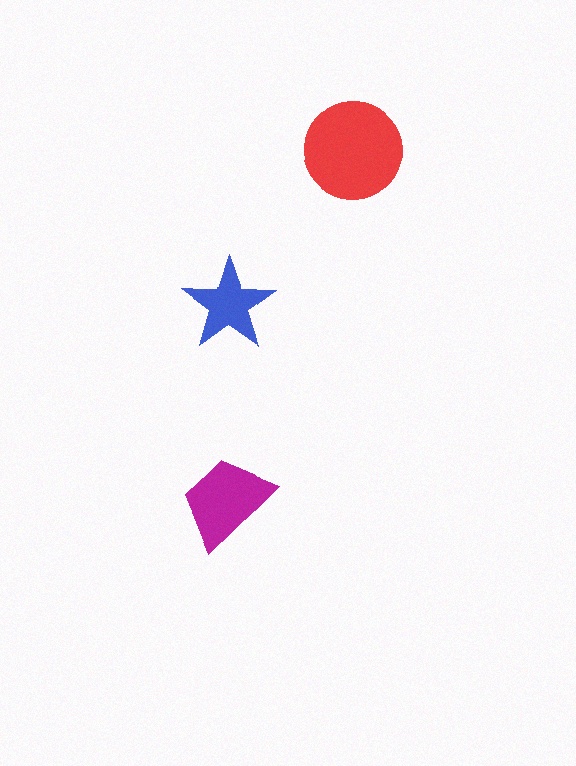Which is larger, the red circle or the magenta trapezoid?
The red circle.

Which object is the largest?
The red circle.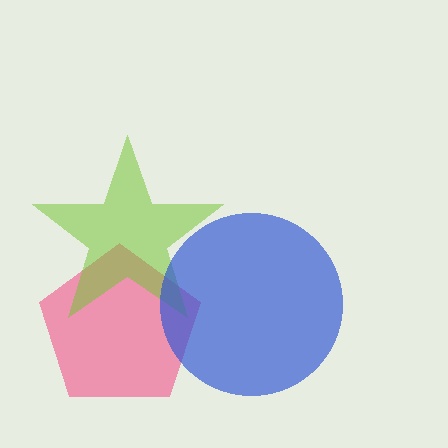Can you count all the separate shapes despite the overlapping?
Yes, there are 3 separate shapes.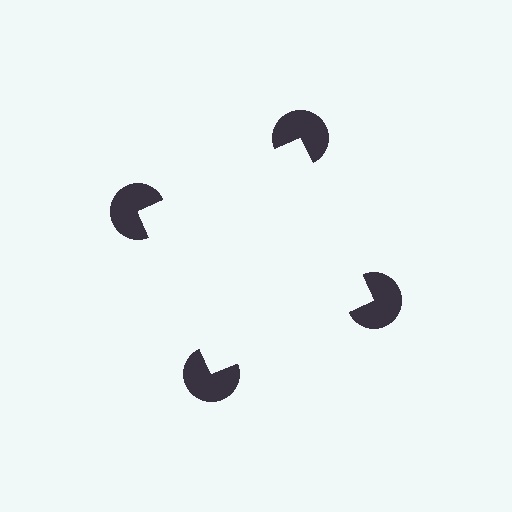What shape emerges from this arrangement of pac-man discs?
An illusory square — its edges are inferred from the aligned wedge cuts in the pac-man discs, not physically drawn.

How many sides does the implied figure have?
4 sides.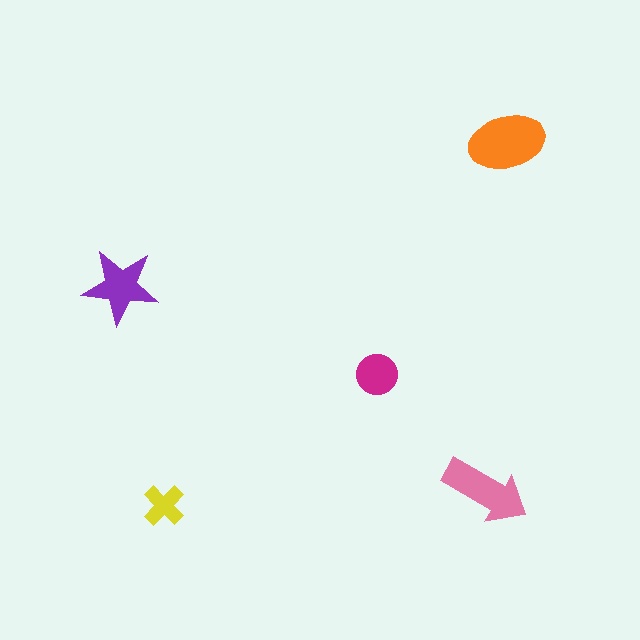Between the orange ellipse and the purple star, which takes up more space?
The orange ellipse.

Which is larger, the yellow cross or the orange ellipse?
The orange ellipse.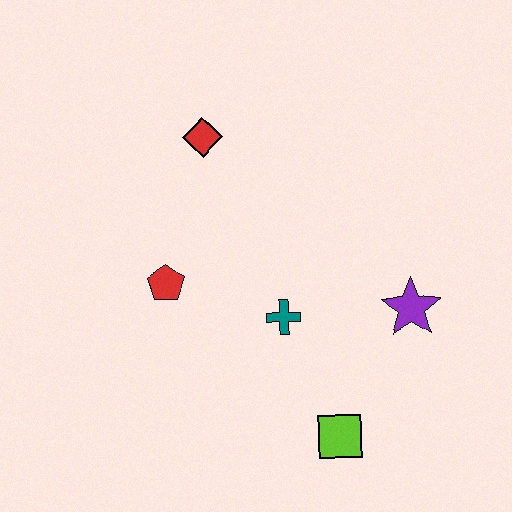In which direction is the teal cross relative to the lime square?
The teal cross is above the lime square.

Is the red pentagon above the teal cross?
Yes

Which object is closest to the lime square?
The teal cross is closest to the lime square.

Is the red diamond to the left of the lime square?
Yes